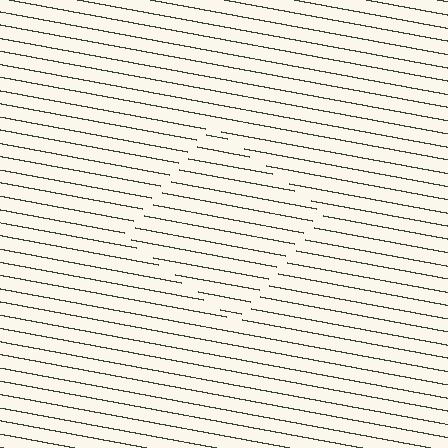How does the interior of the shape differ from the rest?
The interior of the shape contains the same grating, shifted by half a period — the contour is defined by the phase discontinuity where line-ends from the inner and outer gratings abut.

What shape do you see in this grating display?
An illusory square. The interior of the shape contains the same grating, shifted by half a period — the contour is defined by the phase discontinuity where line-ends from the inner and outer gratings abut.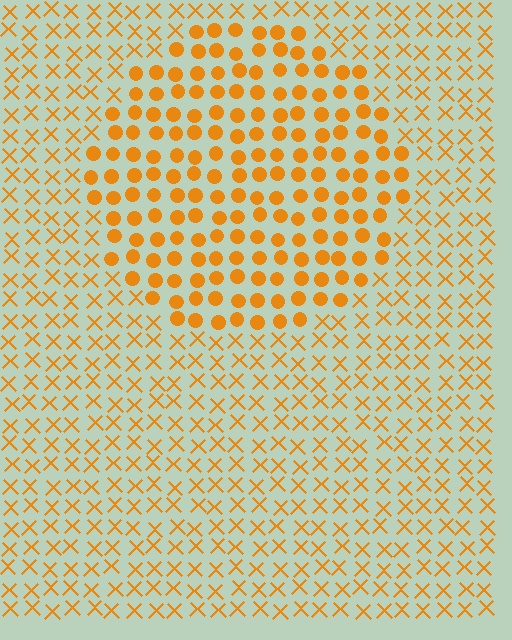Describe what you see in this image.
The image is filled with small orange elements arranged in a uniform grid. A circle-shaped region contains circles, while the surrounding area contains X marks. The boundary is defined purely by the change in element shape.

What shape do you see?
I see a circle.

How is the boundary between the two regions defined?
The boundary is defined by a change in element shape: circles inside vs. X marks outside. All elements share the same color and spacing.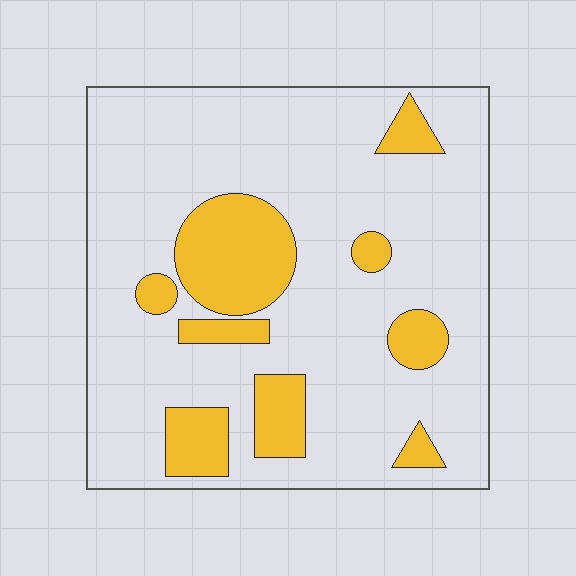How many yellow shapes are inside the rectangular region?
9.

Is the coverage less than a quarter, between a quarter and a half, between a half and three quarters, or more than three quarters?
Less than a quarter.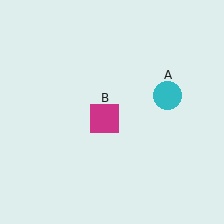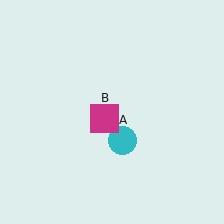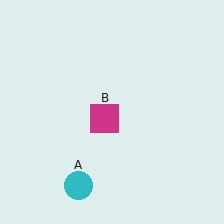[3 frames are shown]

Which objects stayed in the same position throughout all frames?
Magenta square (object B) remained stationary.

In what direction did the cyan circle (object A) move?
The cyan circle (object A) moved down and to the left.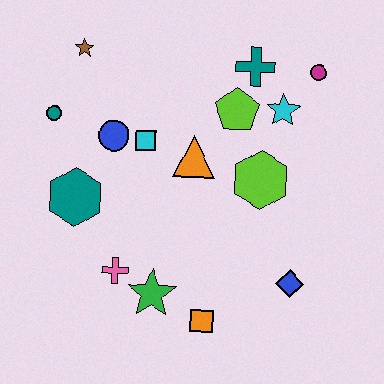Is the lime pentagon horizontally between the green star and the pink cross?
No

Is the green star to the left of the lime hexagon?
Yes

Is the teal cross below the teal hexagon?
No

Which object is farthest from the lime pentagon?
The orange square is farthest from the lime pentagon.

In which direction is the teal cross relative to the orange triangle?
The teal cross is above the orange triangle.